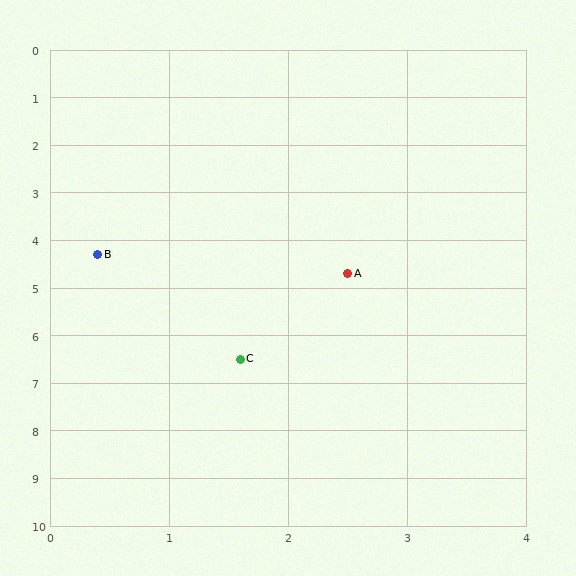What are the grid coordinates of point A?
Point A is at approximately (2.5, 4.7).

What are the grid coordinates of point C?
Point C is at approximately (1.6, 6.5).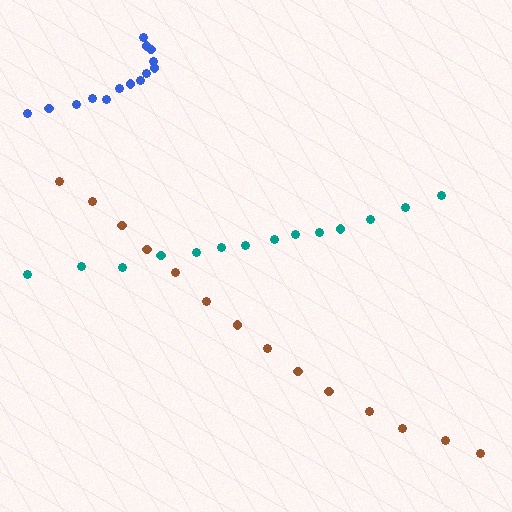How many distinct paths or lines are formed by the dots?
There are 3 distinct paths.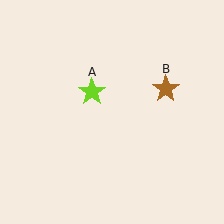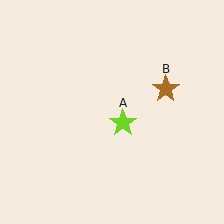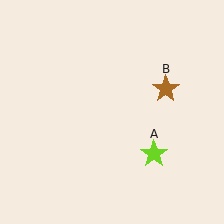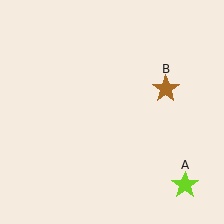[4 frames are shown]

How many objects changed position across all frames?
1 object changed position: lime star (object A).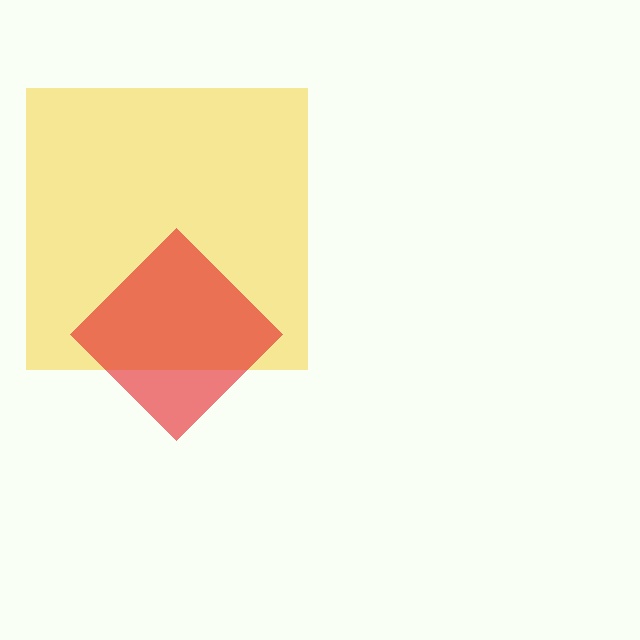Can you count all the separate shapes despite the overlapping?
Yes, there are 2 separate shapes.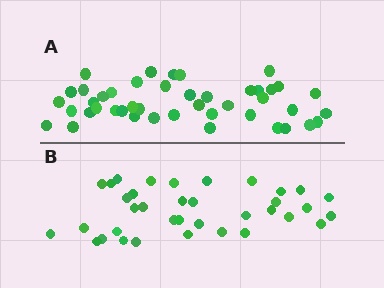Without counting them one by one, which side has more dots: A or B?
Region A (the top region) has more dots.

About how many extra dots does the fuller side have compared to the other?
Region A has roughly 8 or so more dots than region B.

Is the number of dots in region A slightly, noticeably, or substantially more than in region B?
Region A has only slightly more — the two regions are fairly close. The ratio is roughly 1.2 to 1.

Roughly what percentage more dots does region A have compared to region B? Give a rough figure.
About 20% more.